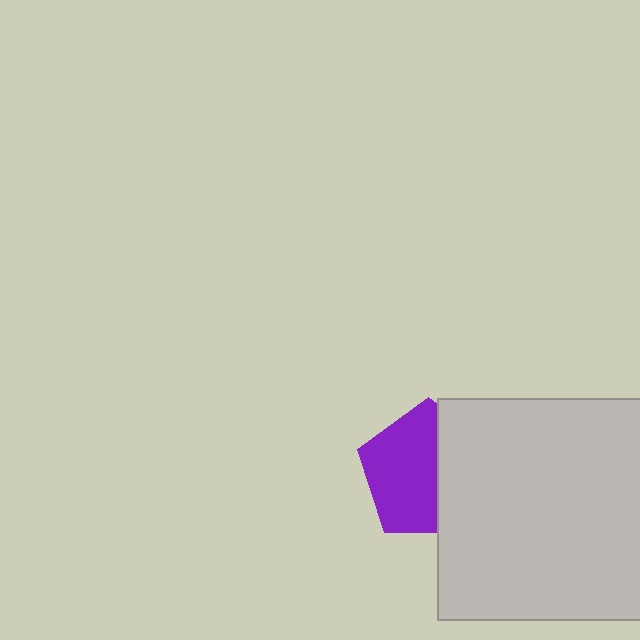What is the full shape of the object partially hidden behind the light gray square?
The partially hidden object is a purple pentagon.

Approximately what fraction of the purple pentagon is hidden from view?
Roughly 41% of the purple pentagon is hidden behind the light gray square.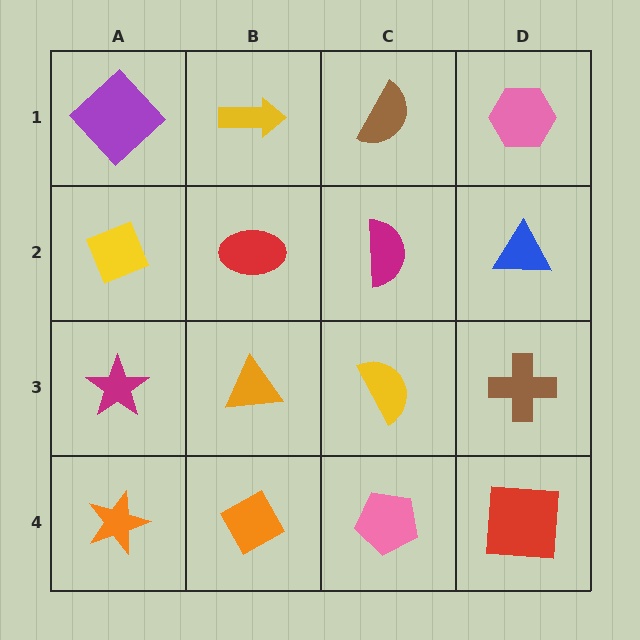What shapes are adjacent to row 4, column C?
A yellow semicircle (row 3, column C), an orange diamond (row 4, column B), a red square (row 4, column D).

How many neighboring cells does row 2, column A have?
3.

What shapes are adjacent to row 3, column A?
A yellow diamond (row 2, column A), an orange star (row 4, column A), an orange triangle (row 3, column B).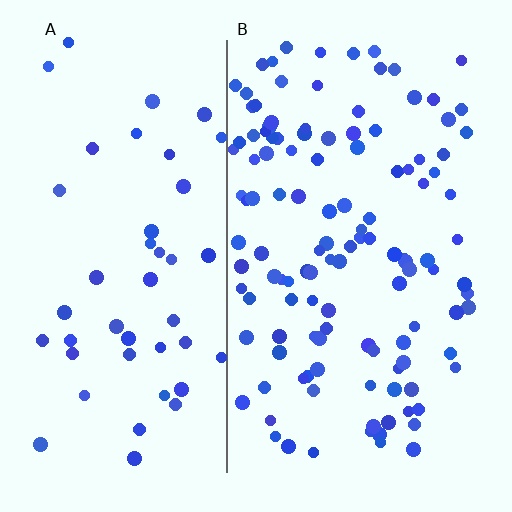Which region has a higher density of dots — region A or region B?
B (the right).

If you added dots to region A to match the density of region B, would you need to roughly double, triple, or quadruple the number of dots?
Approximately triple.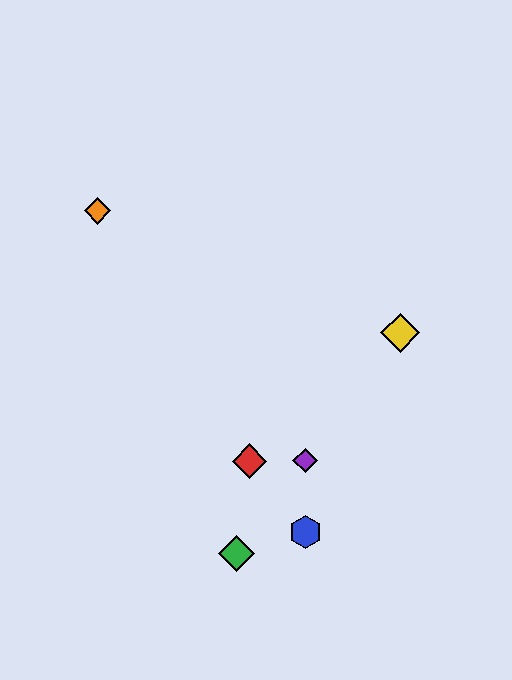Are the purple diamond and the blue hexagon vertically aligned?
Yes, both are at x≈305.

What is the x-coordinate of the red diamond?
The red diamond is at x≈249.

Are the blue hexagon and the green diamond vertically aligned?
No, the blue hexagon is at x≈305 and the green diamond is at x≈236.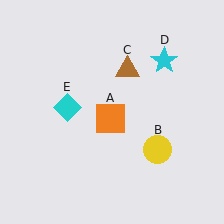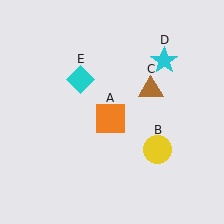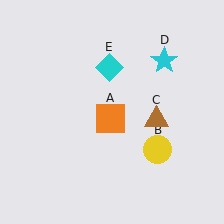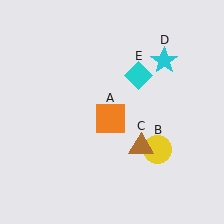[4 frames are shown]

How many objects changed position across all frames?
2 objects changed position: brown triangle (object C), cyan diamond (object E).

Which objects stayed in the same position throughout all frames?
Orange square (object A) and yellow circle (object B) and cyan star (object D) remained stationary.